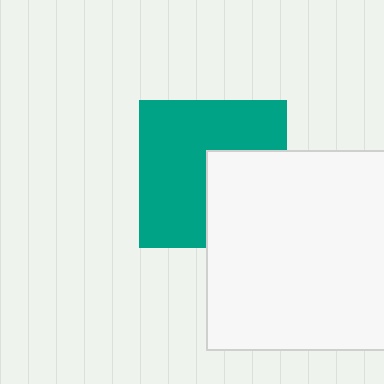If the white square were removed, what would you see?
You would see the complete teal square.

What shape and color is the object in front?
The object in front is a white square.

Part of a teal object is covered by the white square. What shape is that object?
It is a square.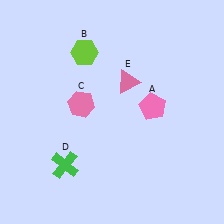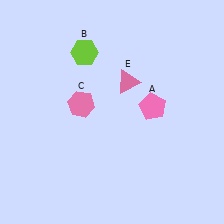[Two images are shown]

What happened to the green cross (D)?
The green cross (D) was removed in Image 2. It was in the bottom-left area of Image 1.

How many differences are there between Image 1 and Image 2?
There is 1 difference between the two images.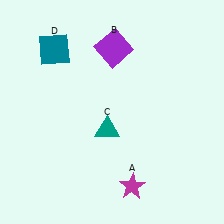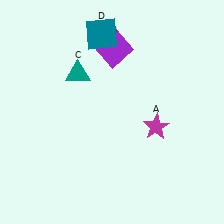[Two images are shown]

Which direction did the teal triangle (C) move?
The teal triangle (C) moved up.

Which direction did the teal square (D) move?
The teal square (D) moved right.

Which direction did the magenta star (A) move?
The magenta star (A) moved up.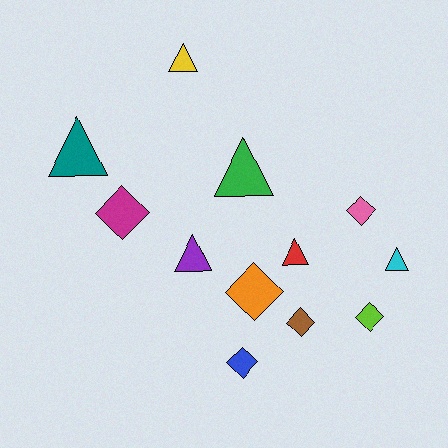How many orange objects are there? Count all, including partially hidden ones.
There is 1 orange object.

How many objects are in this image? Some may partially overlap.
There are 12 objects.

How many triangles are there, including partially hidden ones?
There are 6 triangles.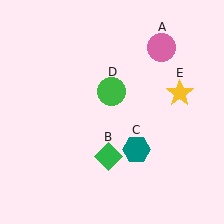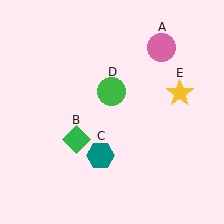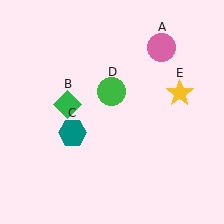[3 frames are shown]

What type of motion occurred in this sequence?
The green diamond (object B), teal hexagon (object C) rotated clockwise around the center of the scene.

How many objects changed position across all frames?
2 objects changed position: green diamond (object B), teal hexagon (object C).